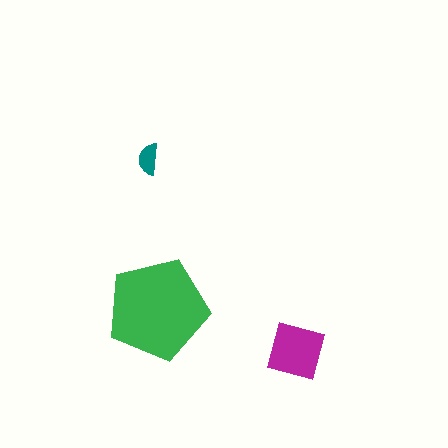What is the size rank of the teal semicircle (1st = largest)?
3rd.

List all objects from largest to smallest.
The green pentagon, the magenta square, the teal semicircle.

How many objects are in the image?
There are 3 objects in the image.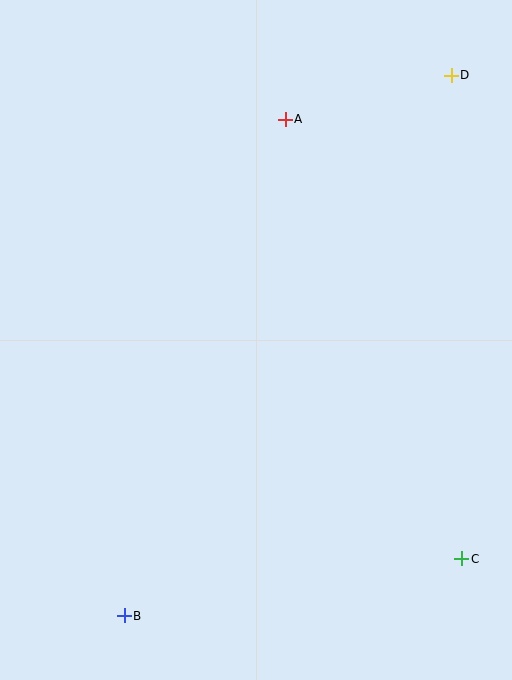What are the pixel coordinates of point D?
Point D is at (451, 75).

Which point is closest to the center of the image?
Point A at (285, 119) is closest to the center.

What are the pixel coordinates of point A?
Point A is at (285, 119).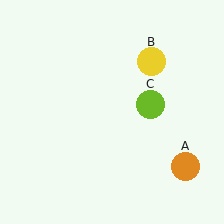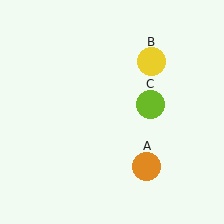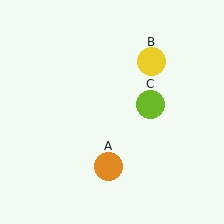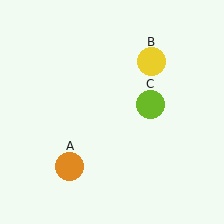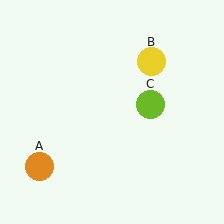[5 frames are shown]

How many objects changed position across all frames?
1 object changed position: orange circle (object A).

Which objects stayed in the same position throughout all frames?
Yellow circle (object B) and lime circle (object C) remained stationary.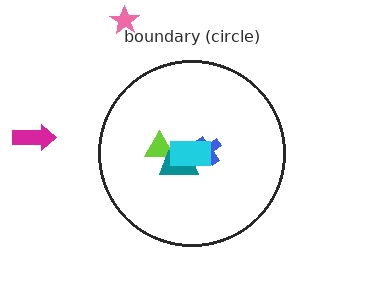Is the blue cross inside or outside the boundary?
Inside.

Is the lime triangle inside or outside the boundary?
Inside.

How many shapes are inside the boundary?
4 inside, 2 outside.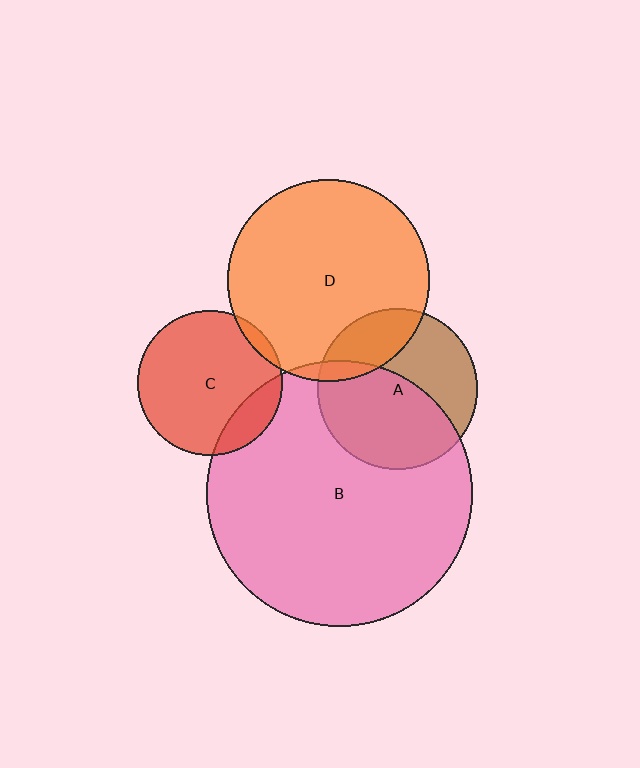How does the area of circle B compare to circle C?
Approximately 3.4 times.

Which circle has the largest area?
Circle B (pink).